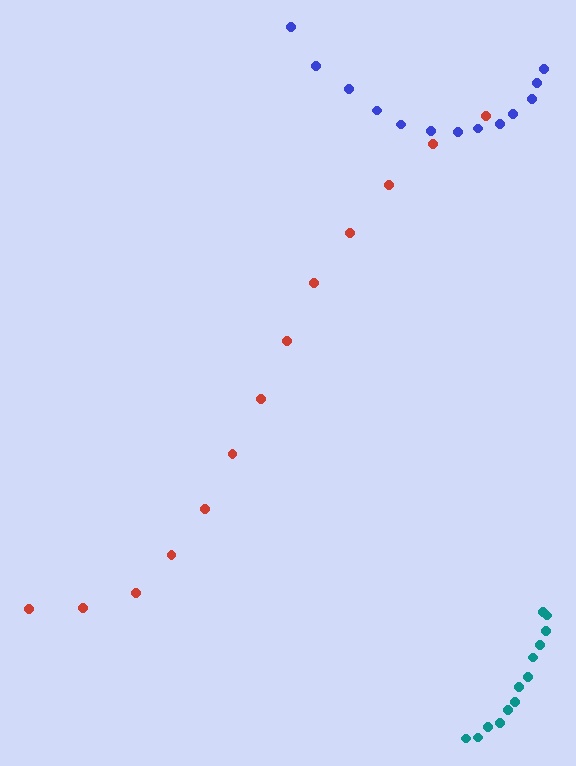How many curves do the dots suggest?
There are 3 distinct paths.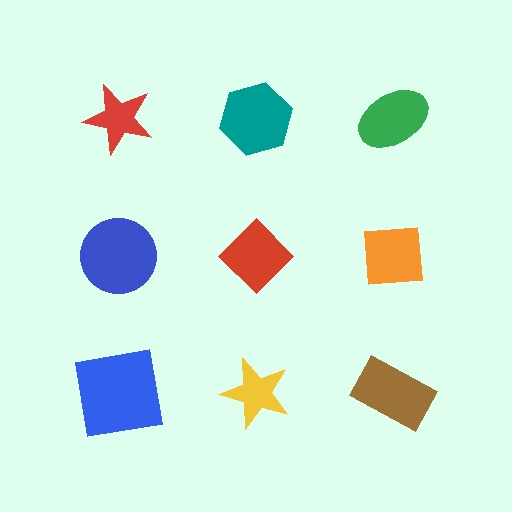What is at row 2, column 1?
A blue circle.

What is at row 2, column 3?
An orange square.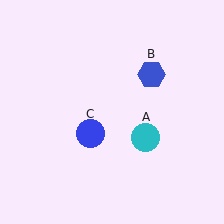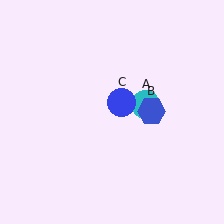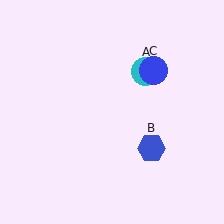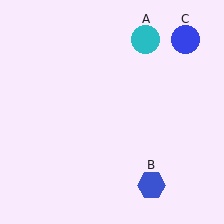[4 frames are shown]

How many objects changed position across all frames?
3 objects changed position: cyan circle (object A), blue hexagon (object B), blue circle (object C).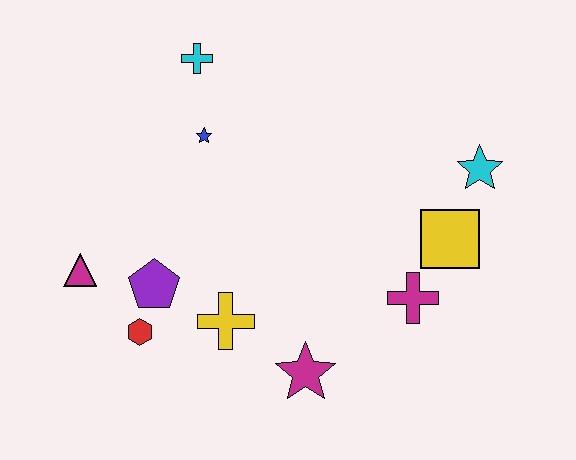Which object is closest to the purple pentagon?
The red hexagon is closest to the purple pentagon.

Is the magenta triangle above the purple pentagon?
Yes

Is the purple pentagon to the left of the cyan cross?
Yes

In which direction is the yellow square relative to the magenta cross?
The yellow square is above the magenta cross.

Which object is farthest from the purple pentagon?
The cyan star is farthest from the purple pentagon.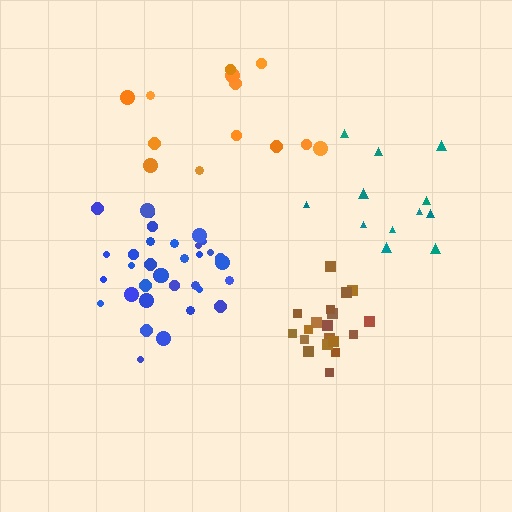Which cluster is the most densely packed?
Brown.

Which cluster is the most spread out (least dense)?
Orange.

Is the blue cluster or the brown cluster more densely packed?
Brown.